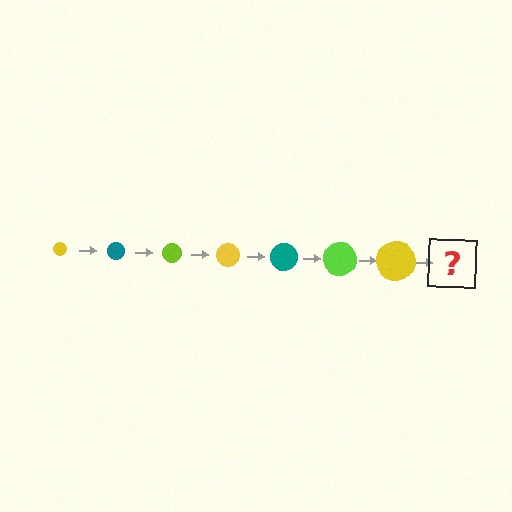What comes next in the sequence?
The next element should be a teal circle, larger than the previous one.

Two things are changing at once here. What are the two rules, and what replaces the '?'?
The two rules are that the circle grows larger each step and the color cycles through yellow, teal, and lime. The '?' should be a teal circle, larger than the previous one.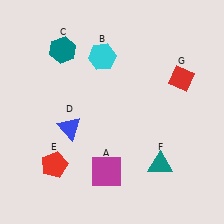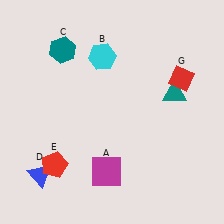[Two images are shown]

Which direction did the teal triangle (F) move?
The teal triangle (F) moved up.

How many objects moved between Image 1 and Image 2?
2 objects moved between the two images.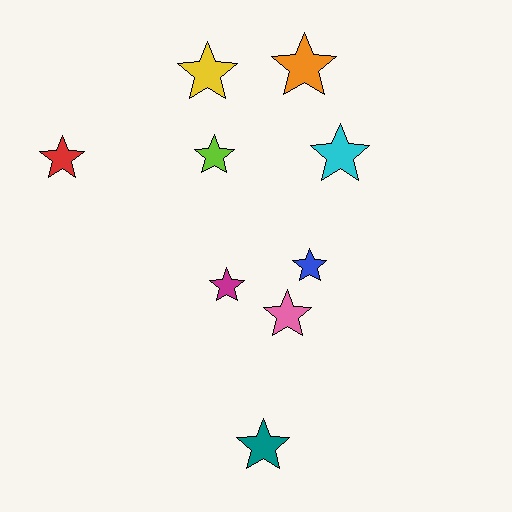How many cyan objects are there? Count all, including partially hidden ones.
There is 1 cyan object.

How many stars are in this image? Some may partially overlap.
There are 9 stars.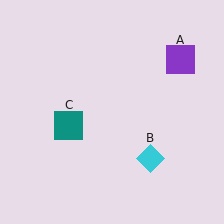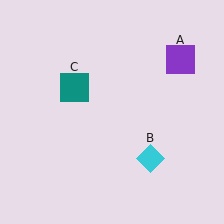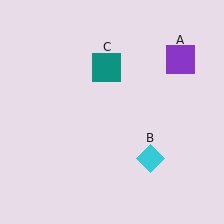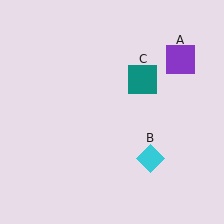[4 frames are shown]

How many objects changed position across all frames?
1 object changed position: teal square (object C).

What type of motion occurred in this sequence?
The teal square (object C) rotated clockwise around the center of the scene.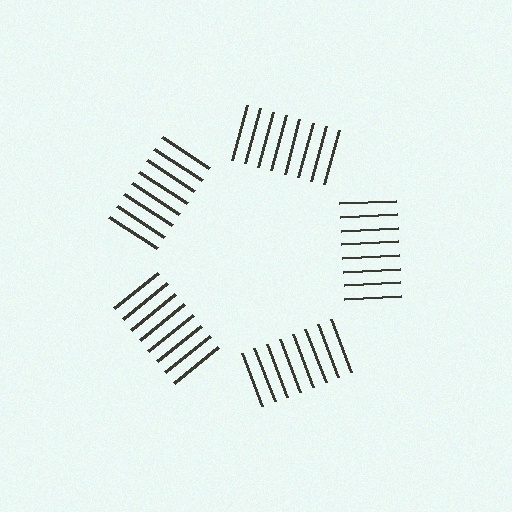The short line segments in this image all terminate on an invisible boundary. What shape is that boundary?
An illusory pentagon — the line segments terminate on its edges but no continuous stroke is drawn.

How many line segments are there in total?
40 — 8 along each of the 5 edges.